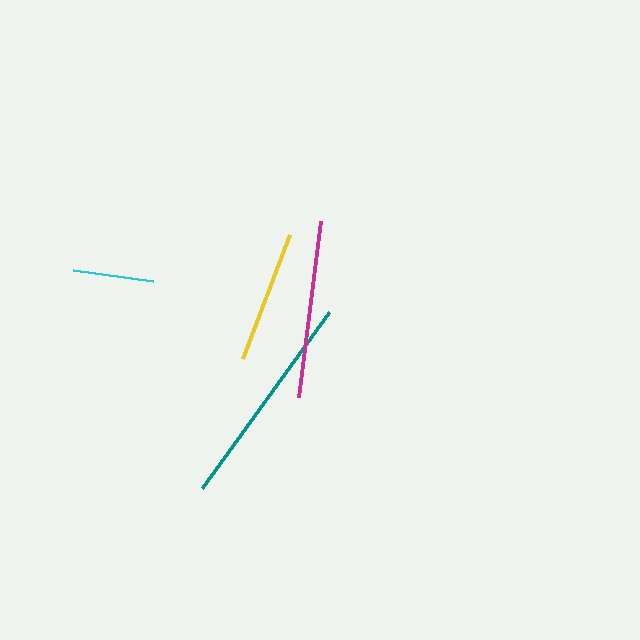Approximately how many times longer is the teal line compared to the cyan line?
The teal line is approximately 2.7 times the length of the cyan line.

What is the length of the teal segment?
The teal segment is approximately 217 pixels long.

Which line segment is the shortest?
The cyan line is the shortest at approximately 81 pixels.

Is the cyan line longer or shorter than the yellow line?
The yellow line is longer than the cyan line.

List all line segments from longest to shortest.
From longest to shortest: teal, magenta, yellow, cyan.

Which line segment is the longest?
The teal line is the longest at approximately 217 pixels.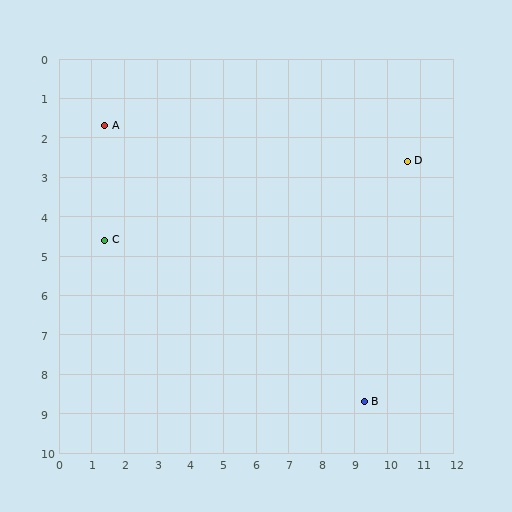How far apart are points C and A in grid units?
Points C and A are about 2.9 grid units apart.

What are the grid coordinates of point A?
Point A is at approximately (1.4, 1.7).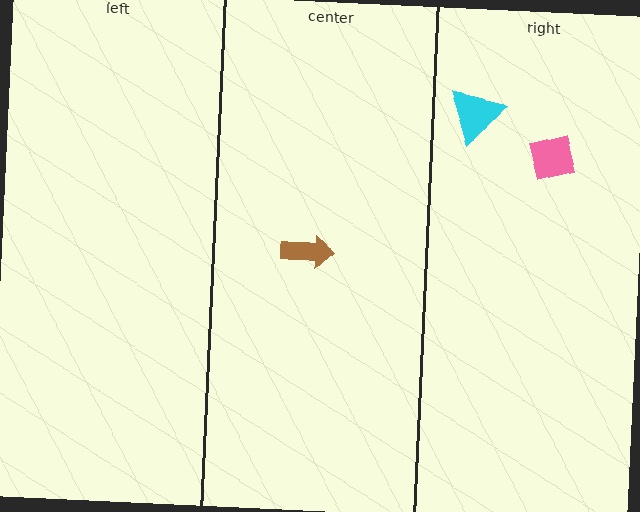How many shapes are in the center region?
1.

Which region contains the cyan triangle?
The right region.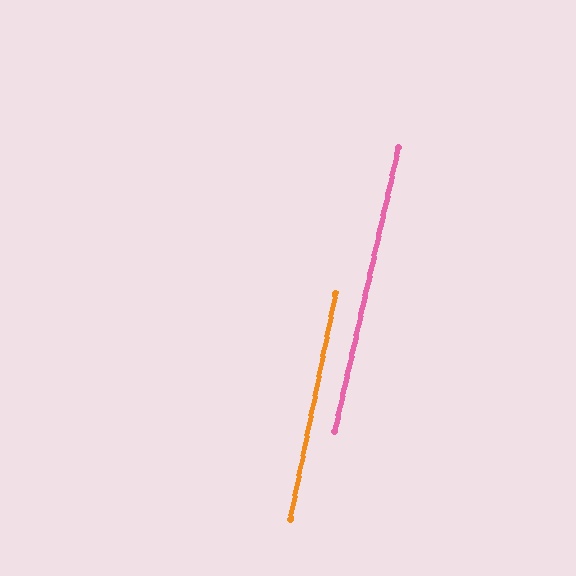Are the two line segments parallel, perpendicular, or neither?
Parallel — their directions differ by only 1.3°.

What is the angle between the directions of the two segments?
Approximately 1 degree.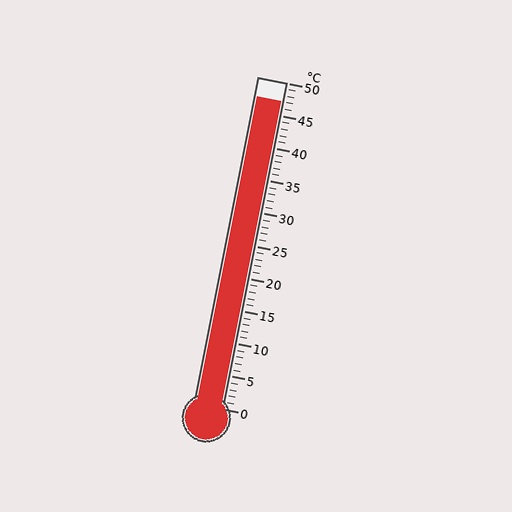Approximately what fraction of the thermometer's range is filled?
The thermometer is filled to approximately 95% of its range.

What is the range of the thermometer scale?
The thermometer scale ranges from 0°C to 50°C.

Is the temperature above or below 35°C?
The temperature is above 35°C.